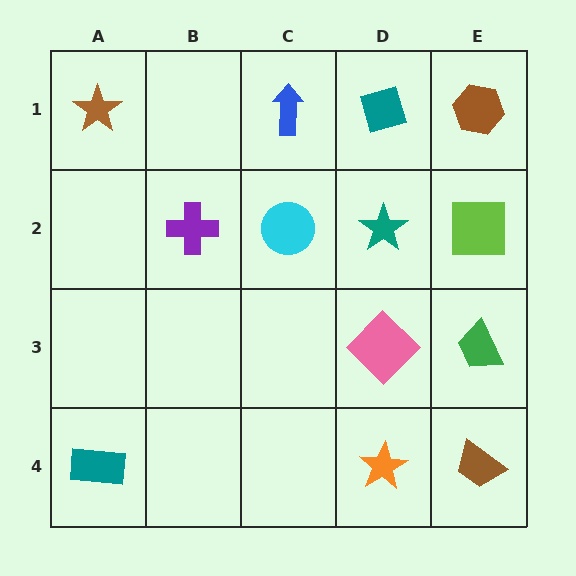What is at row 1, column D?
A teal diamond.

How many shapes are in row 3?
2 shapes.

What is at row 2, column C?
A cyan circle.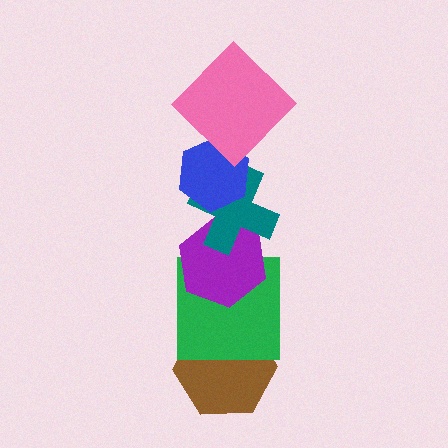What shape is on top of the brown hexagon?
The green square is on top of the brown hexagon.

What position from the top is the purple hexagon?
The purple hexagon is 4th from the top.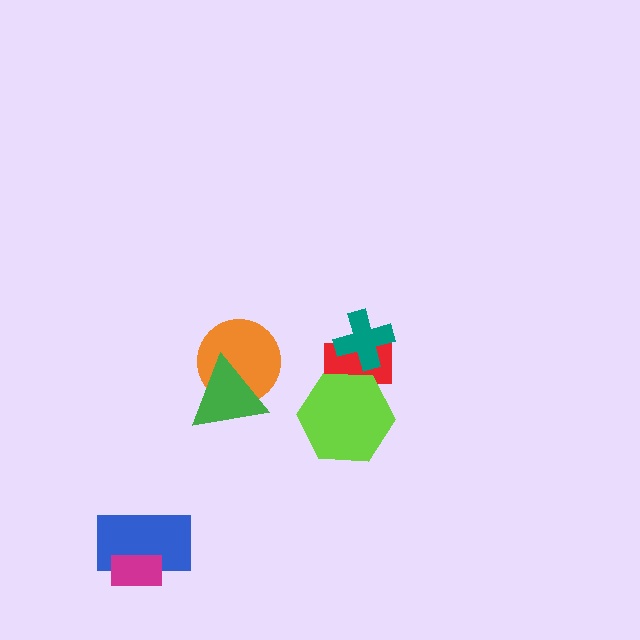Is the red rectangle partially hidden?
Yes, it is partially covered by another shape.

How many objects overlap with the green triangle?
1 object overlaps with the green triangle.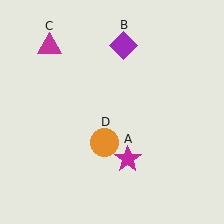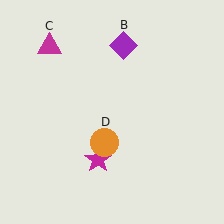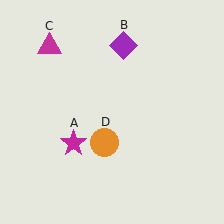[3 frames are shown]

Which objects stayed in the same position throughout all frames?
Purple diamond (object B) and magenta triangle (object C) and orange circle (object D) remained stationary.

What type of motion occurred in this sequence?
The magenta star (object A) rotated clockwise around the center of the scene.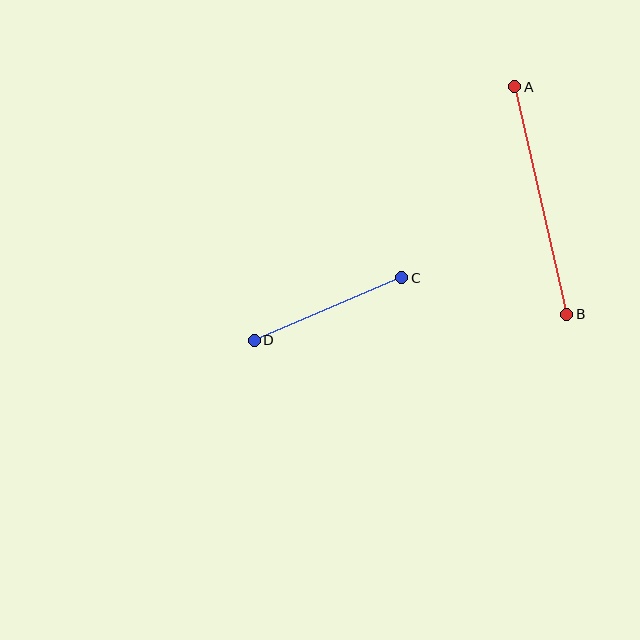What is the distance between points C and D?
The distance is approximately 161 pixels.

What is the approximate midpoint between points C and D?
The midpoint is at approximately (328, 309) pixels.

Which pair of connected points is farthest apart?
Points A and B are farthest apart.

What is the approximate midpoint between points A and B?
The midpoint is at approximately (541, 201) pixels.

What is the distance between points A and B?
The distance is approximately 233 pixels.